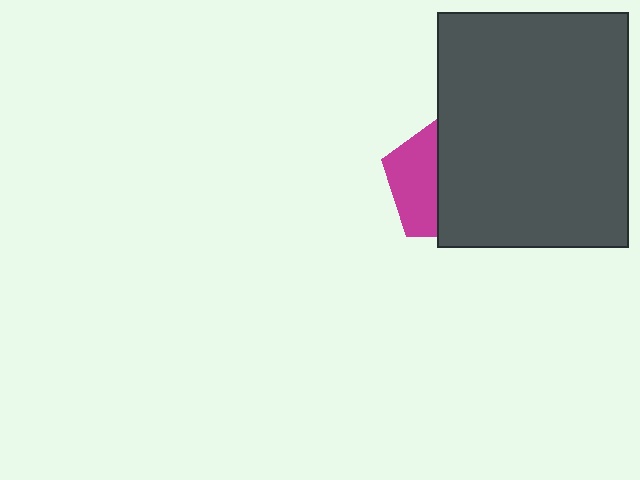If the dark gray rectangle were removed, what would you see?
You would see the complete magenta pentagon.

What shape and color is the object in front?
The object in front is a dark gray rectangle.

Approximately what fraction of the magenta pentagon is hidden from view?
Roughly 60% of the magenta pentagon is hidden behind the dark gray rectangle.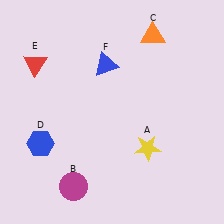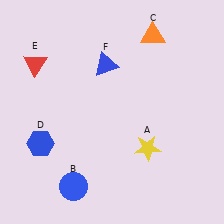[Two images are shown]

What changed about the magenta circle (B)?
In Image 1, B is magenta. In Image 2, it changed to blue.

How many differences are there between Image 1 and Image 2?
There is 1 difference between the two images.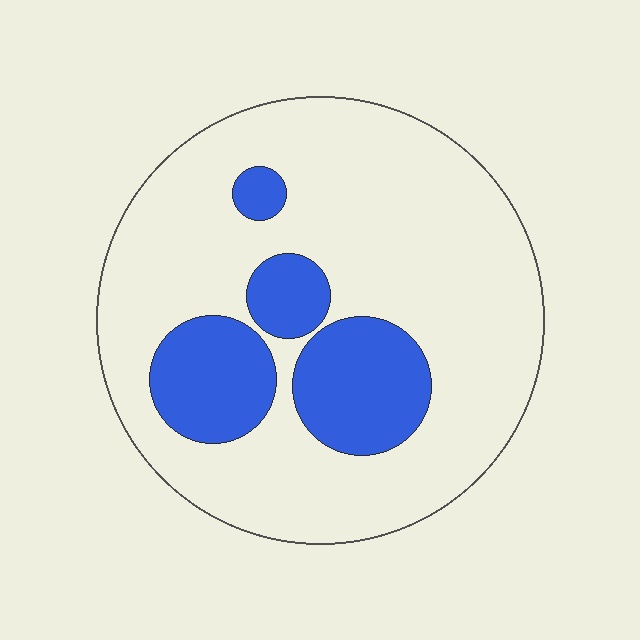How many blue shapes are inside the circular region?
4.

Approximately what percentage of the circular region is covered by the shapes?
Approximately 25%.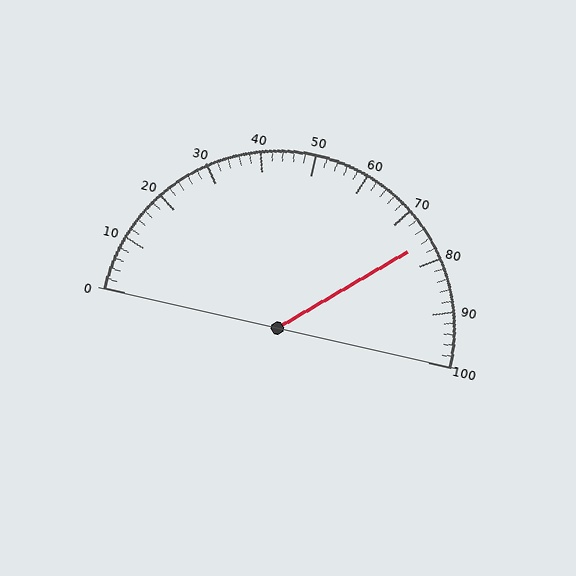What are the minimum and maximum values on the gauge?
The gauge ranges from 0 to 100.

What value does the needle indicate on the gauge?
The needle indicates approximately 76.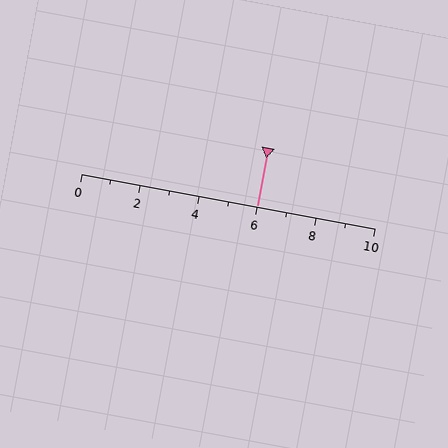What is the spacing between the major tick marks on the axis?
The major ticks are spaced 2 apart.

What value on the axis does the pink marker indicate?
The marker indicates approximately 6.